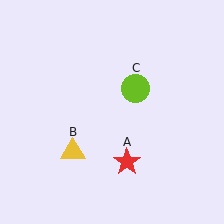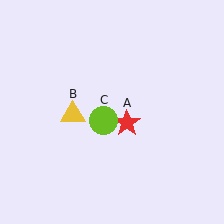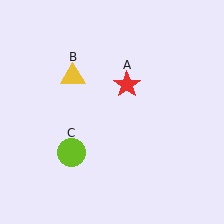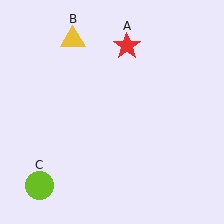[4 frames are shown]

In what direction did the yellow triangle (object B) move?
The yellow triangle (object B) moved up.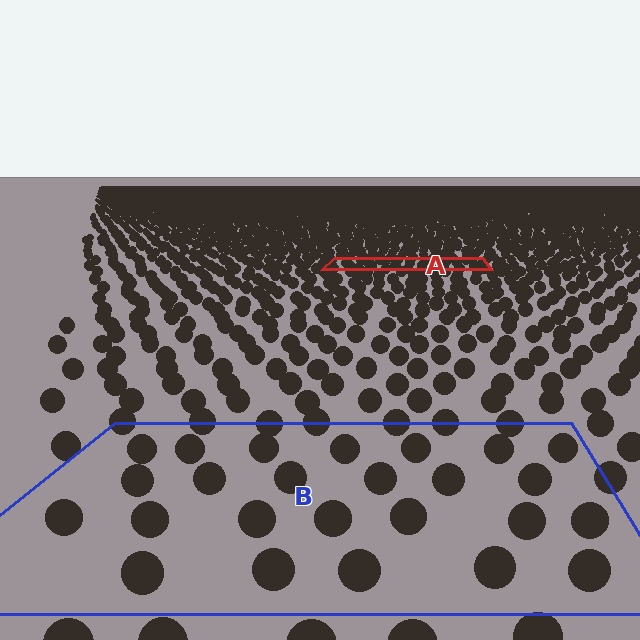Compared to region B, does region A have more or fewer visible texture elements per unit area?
Region A has more texture elements per unit area — they are packed more densely because it is farther away.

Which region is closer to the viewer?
Region B is closer. The texture elements there are larger and more spread out.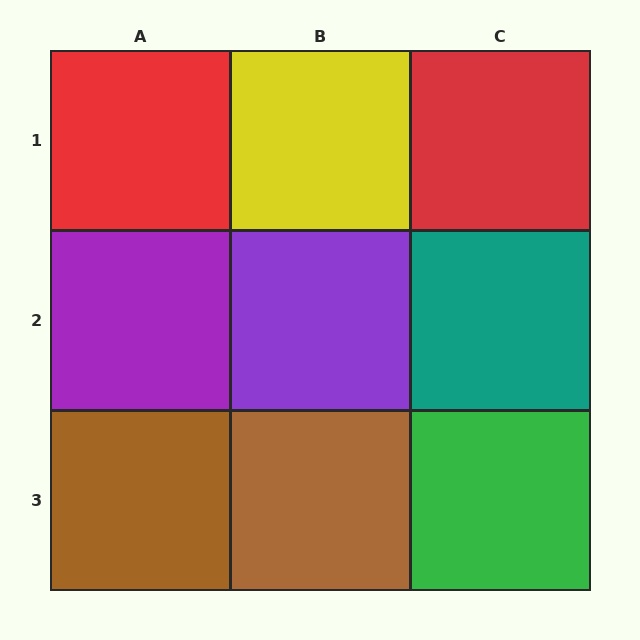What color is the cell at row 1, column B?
Yellow.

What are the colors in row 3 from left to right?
Brown, brown, green.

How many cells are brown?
2 cells are brown.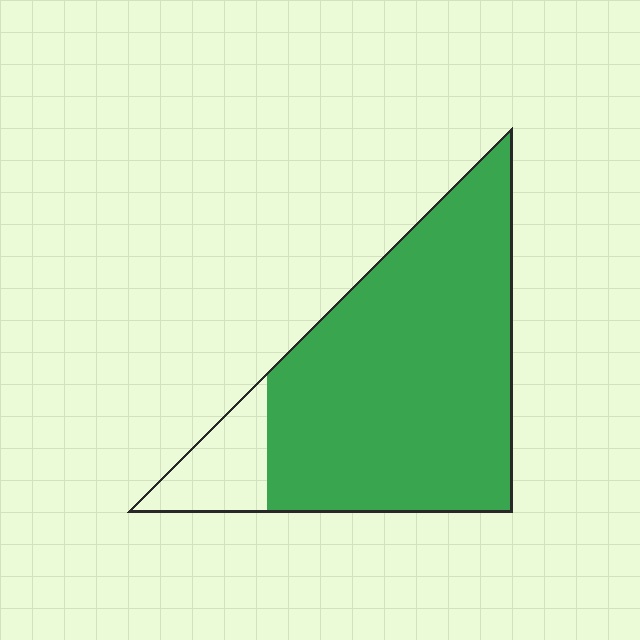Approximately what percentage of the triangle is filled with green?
Approximately 85%.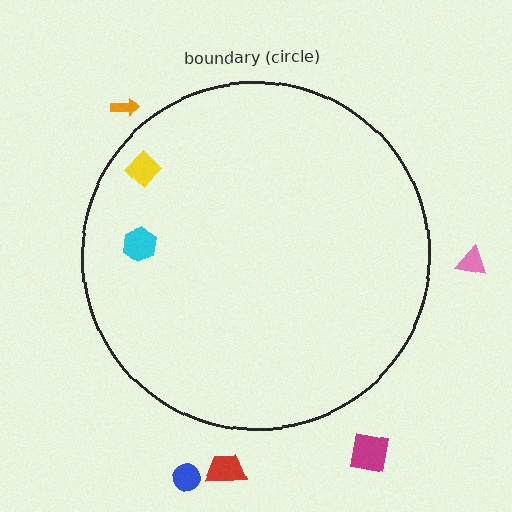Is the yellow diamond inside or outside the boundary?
Inside.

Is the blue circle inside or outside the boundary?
Outside.